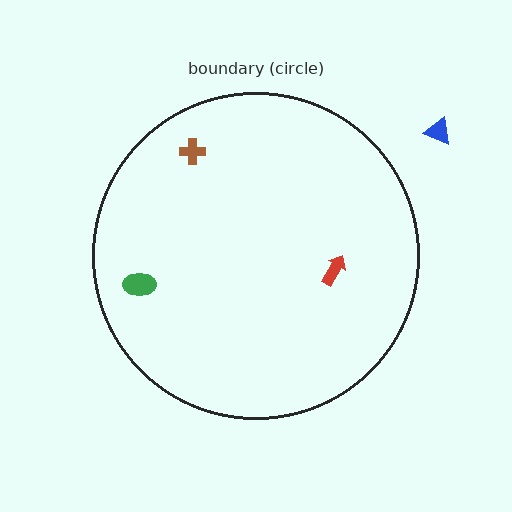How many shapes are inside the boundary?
3 inside, 1 outside.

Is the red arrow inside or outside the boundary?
Inside.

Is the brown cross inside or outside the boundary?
Inside.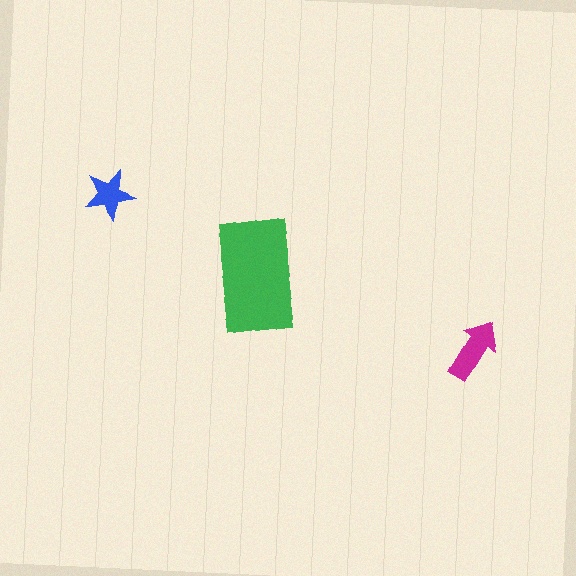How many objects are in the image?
There are 3 objects in the image.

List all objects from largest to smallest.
The green rectangle, the magenta arrow, the blue star.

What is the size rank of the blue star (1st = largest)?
3rd.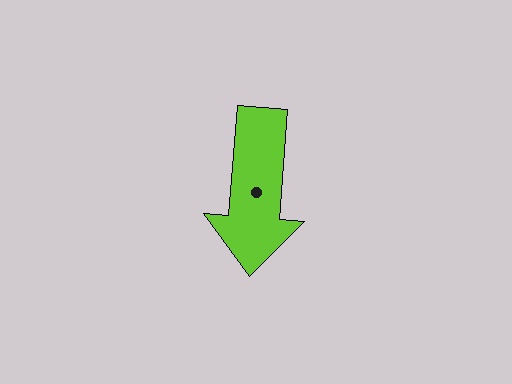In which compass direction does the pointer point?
South.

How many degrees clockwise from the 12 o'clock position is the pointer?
Approximately 184 degrees.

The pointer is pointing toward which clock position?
Roughly 6 o'clock.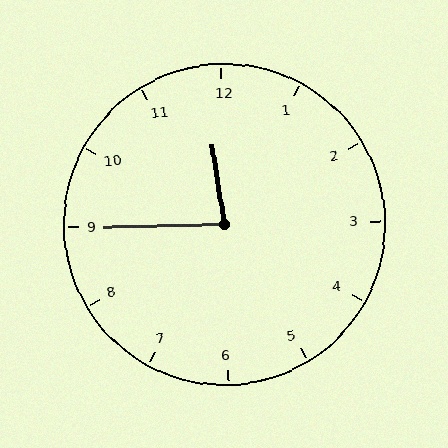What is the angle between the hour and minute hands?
Approximately 82 degrees.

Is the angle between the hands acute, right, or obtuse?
It is acute.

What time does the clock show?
11:45.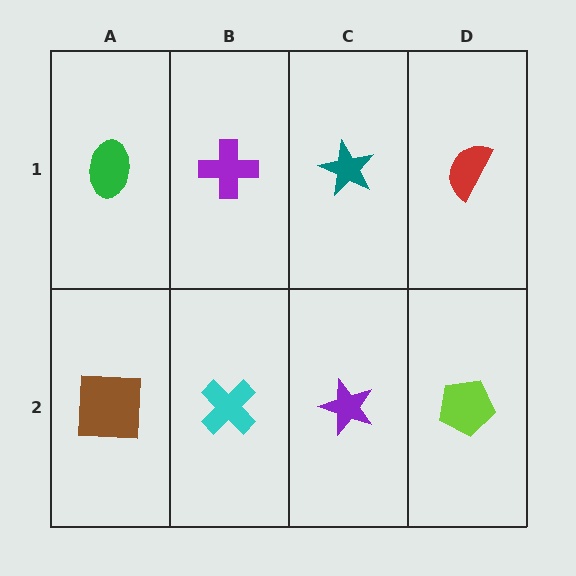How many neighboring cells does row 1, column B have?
3.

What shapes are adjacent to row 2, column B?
A purple cross (row 1, column B), a brown square (row 2, column A), a purple star (row 2, column C).